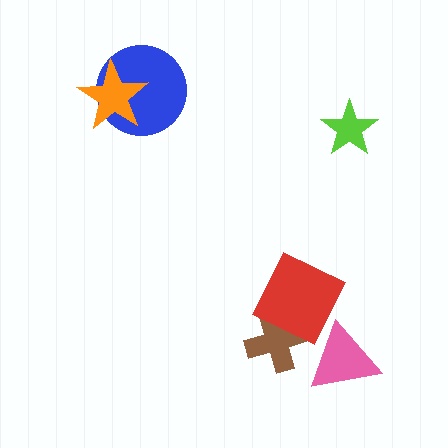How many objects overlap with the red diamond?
2 objects overlap with the red diamond.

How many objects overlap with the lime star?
0 objects overlap with the lime star.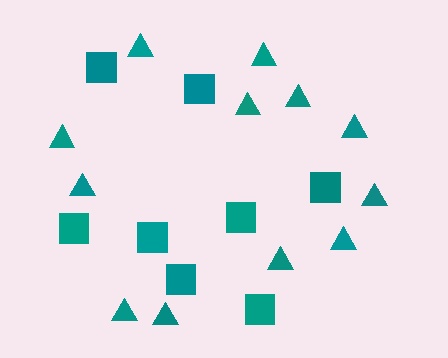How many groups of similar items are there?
There are 2 groups: one group of squares (8) and one group of triangles (12).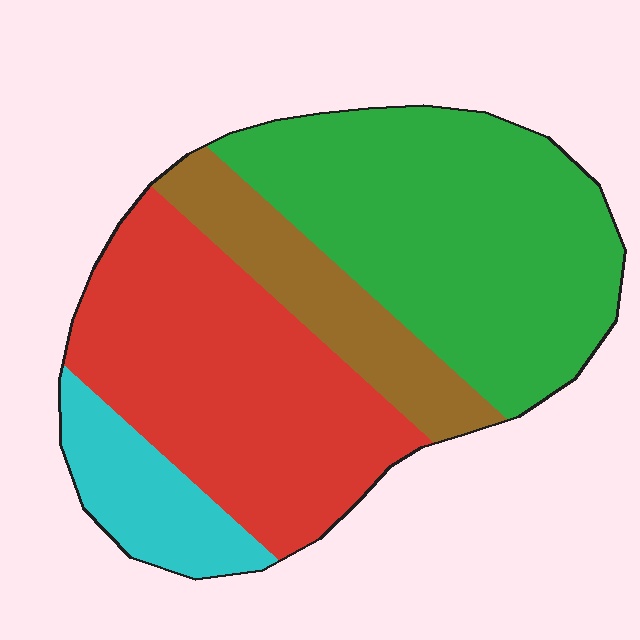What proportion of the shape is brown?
Brown covers around 15% of the shape.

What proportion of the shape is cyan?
Cyan covers around 10% of the shape.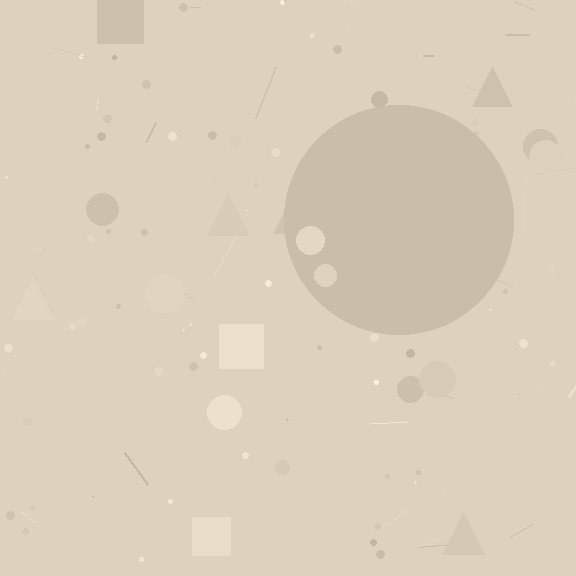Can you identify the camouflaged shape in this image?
The camouflaged shape is a circle.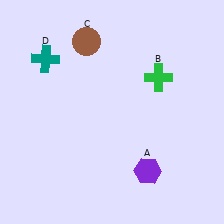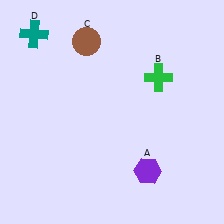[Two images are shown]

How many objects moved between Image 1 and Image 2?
1 object moved between the two images.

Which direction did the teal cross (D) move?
The teal cross (D) moved up.